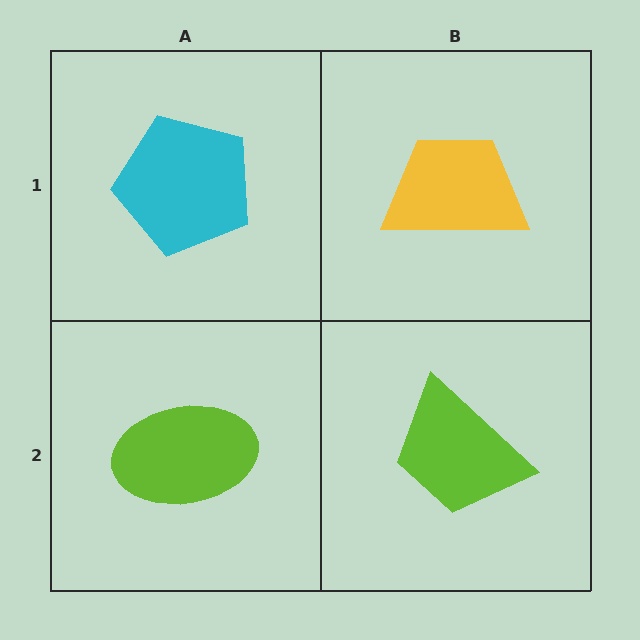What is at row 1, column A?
A cyan pentagon.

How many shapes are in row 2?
2 shapes.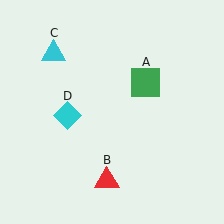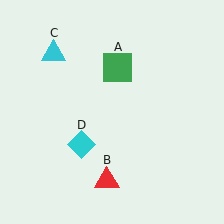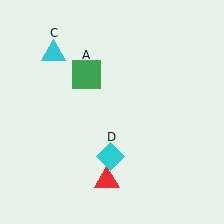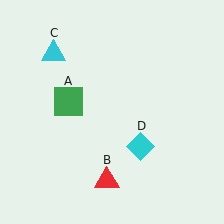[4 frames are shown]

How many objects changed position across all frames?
2 objects changed position: green square (object A), cyan diamond (object D).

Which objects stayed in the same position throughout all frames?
Red triangle (object B) and cyan triangle (object C) remained stationary.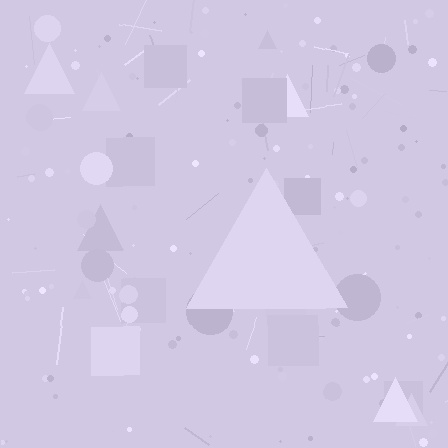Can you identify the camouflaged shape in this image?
The camouflaged shape is a triangle.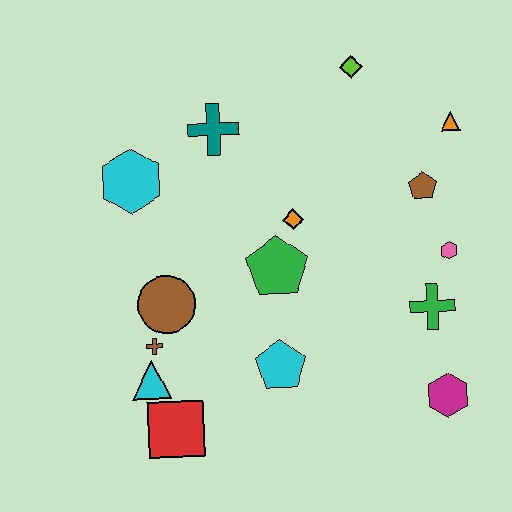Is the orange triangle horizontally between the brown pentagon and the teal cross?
No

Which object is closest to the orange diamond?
The green pentagon is closest to the orange diamond.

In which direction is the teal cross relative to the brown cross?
The teal cross is above the brown cross.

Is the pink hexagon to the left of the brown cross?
No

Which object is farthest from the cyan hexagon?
The magenta hexagon is farthest from the cyan hexagon.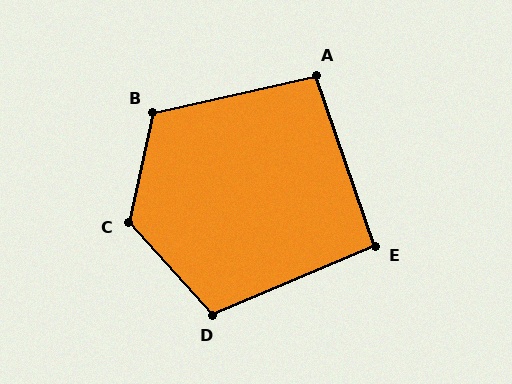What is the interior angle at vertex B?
Approximately 115 degrees (obtuse).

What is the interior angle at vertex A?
Approximately 97 degrees (obtuse).